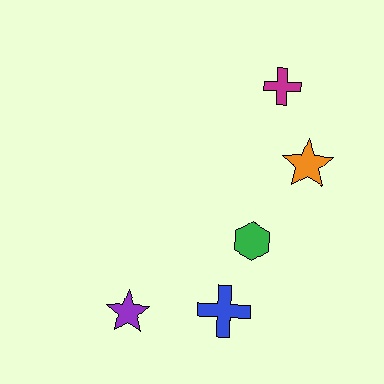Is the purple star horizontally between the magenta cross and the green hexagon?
No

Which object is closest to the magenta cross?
The orange star is closest to the magenta cross.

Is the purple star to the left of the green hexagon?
Yes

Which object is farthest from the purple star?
The magenta cross is farthest from the purple star.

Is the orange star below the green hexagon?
No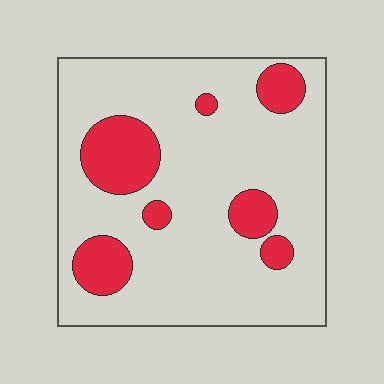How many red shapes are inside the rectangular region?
7.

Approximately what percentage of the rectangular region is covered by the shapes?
Approximately 20%.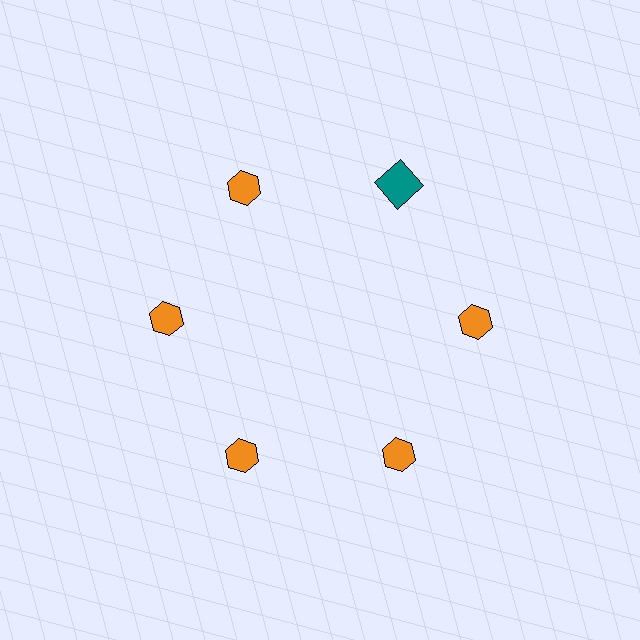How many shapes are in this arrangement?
There are 6 shapes arranged in a ring pattern.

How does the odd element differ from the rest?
It differs in both color (teal instead of orange) and shape (square instead of hexagon).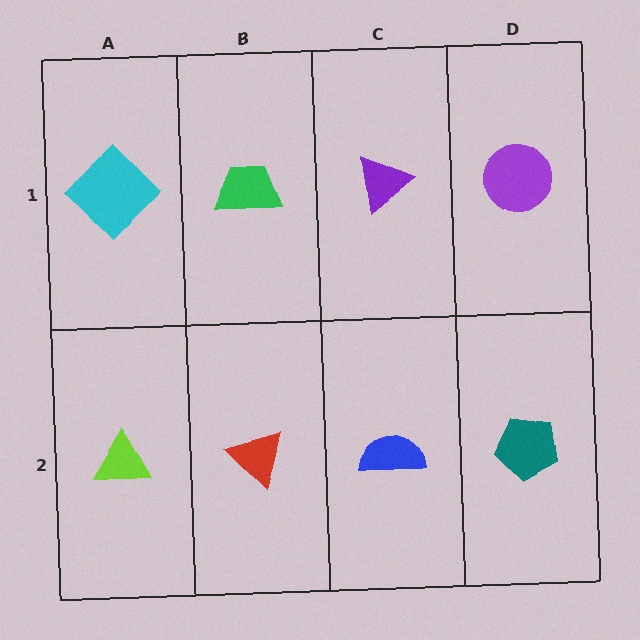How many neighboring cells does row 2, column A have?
2.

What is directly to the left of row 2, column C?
A red triangle.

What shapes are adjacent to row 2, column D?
A purple circle (row 1, column D), a blue semicircle (row 2, column C).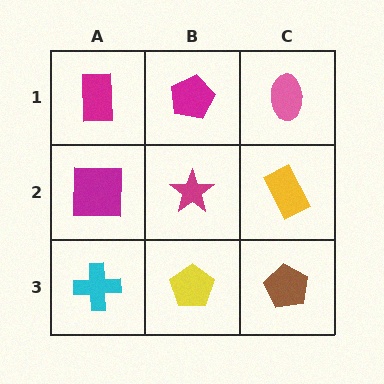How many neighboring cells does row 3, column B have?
3.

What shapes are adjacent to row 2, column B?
A magenta pentagon (row 1, column B), a yellow pentagon (row 3, column B), a magenta square (row 2, column A), a yellow rectangle (row 2, column C).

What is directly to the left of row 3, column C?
A yellow pentagon.